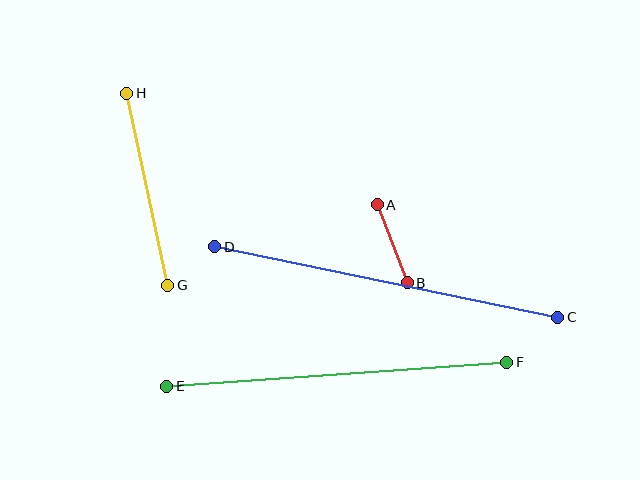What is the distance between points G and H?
The distance is approximately 196 pixels.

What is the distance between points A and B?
The distance is approximately 84 pixels.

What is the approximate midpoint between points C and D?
The midpoint is at approximately (386, 282) pixels.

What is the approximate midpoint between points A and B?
The midpoint is at approximately (392, 244) pixels.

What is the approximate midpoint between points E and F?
The midpoint is at approximately (337, 374) pixels.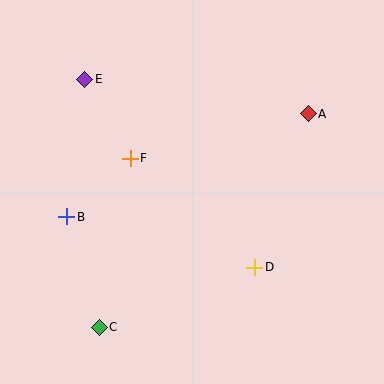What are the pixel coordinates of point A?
Point A is at (308, 114).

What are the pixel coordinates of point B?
Point B is at (67, 217).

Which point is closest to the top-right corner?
Point A is closest to the top-right corner.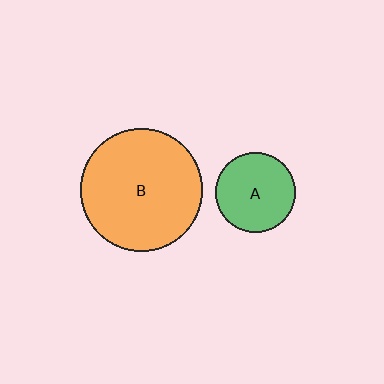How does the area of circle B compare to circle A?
Approximately 2.3 times.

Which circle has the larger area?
Circle B (orange).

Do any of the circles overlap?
No, none of the circles overlap.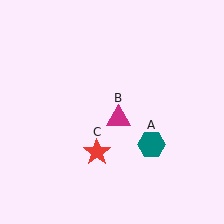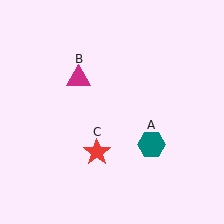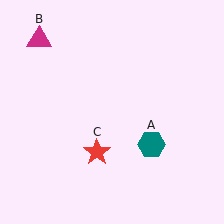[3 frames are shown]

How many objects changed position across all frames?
1 object changed position: magenta triangle (object B).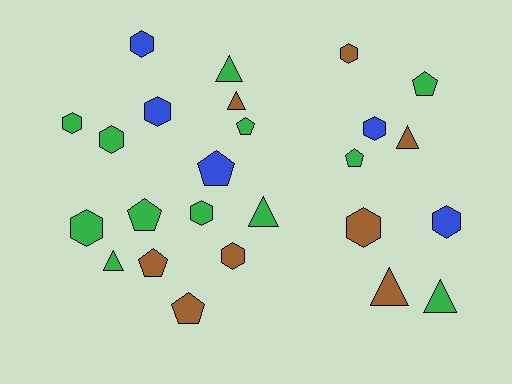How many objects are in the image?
There are 25 objects.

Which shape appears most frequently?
Hexagon, with 11 objects.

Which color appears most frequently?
Green, with 12 objects.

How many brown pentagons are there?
There are 2 brown pentagons.